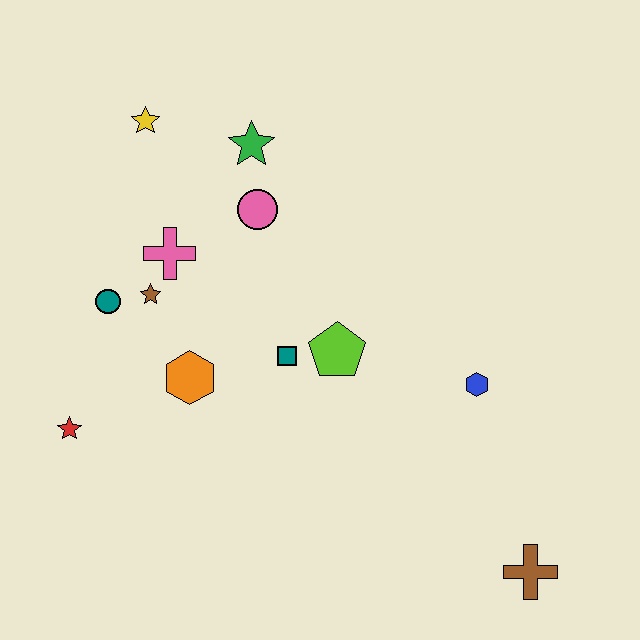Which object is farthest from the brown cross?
The yellow star is farthest from the brown cross.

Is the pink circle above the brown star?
Yes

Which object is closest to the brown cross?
The blue hexagon is closest to the brown cross.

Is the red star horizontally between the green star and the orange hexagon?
No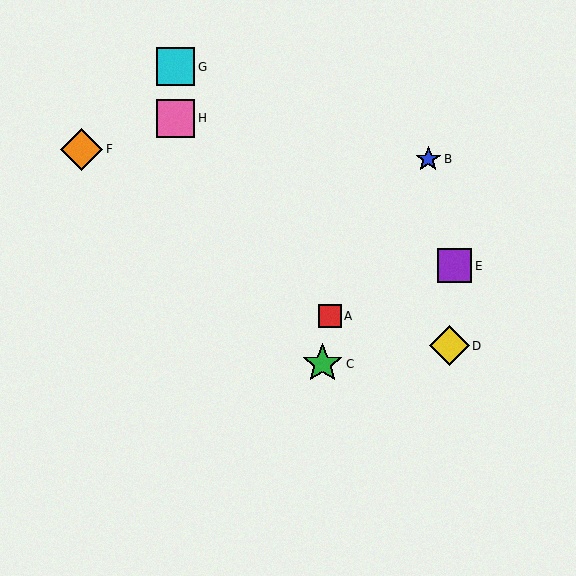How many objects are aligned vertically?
2 objects (G, H) are aligned vertically.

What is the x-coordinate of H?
Object H is at x≈176.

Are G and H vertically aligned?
Yes, both are at x≈176.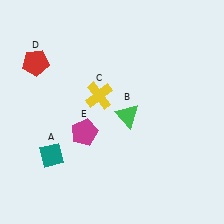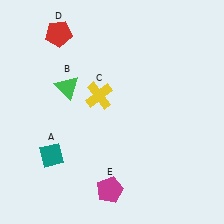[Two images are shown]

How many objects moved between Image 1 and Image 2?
3 objects moved between the two images.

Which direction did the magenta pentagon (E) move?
The magenta pentagon (E) moved down.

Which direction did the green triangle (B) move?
The green triangle (B) moved left.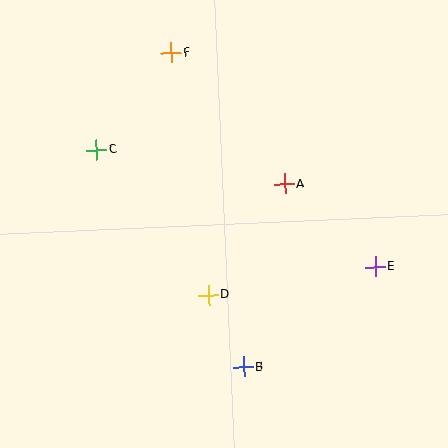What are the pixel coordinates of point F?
Point F is at (171, 53).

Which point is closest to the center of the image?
Point A at (284, 184) is closest to the center.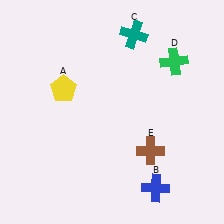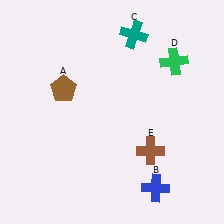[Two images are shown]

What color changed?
The pentagon (A) changed from yellow in Image 1 to brown in Image 2.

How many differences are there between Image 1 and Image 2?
There is 1 difference between the two images.